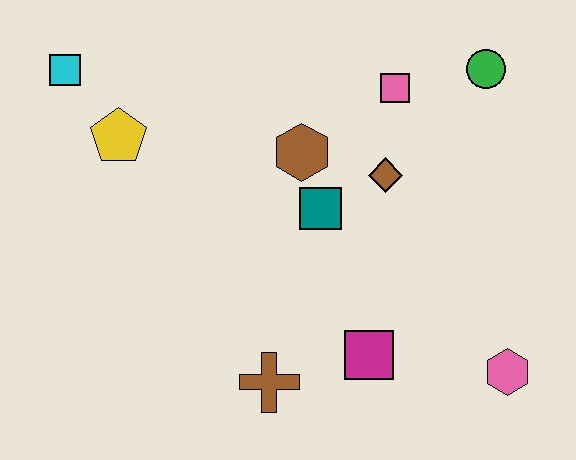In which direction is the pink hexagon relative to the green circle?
The pink hexagon is below the green circle.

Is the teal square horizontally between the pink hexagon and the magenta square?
No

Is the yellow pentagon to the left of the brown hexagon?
Yes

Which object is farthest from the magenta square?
The cyan square is farthest from the magenta square.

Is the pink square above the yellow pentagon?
Yes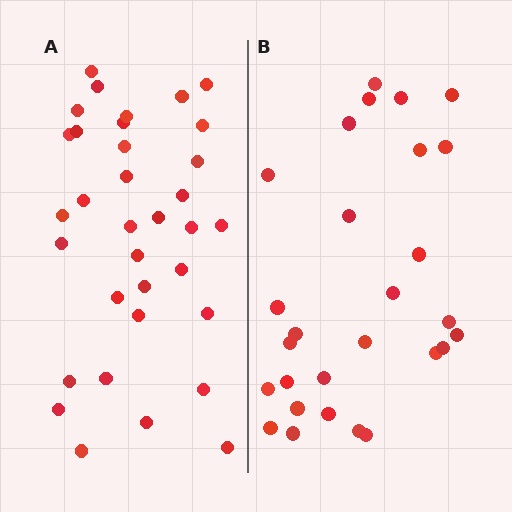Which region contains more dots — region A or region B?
Region A (the left region) has more dots.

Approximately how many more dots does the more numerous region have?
Region A has about 6 more dots than region B.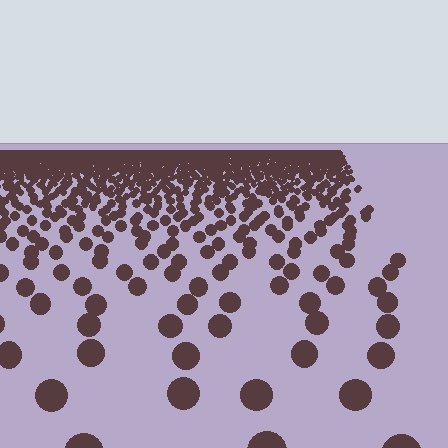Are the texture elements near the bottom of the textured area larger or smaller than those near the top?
Larger. Near the bottom, elements are closer to the viewer and appear at a bigger on-screen size.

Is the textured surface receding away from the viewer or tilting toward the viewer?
The surface is receding away from the viewer. Texture elements get smaller and denser toward the top.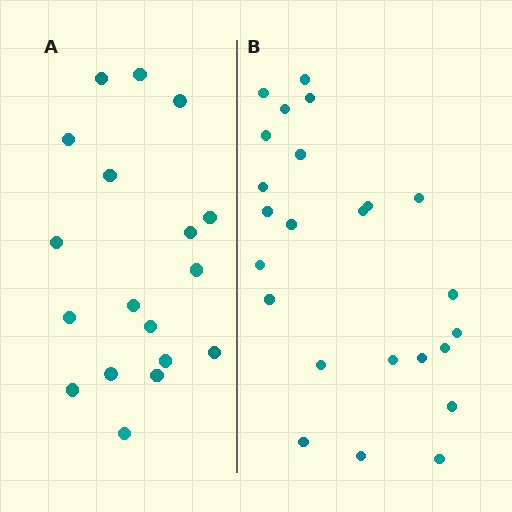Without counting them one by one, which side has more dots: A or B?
Region B (the right region) has more dots.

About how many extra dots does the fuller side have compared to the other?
Region B has about 6 more dots than region A.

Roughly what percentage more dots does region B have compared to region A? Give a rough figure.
About 35% more.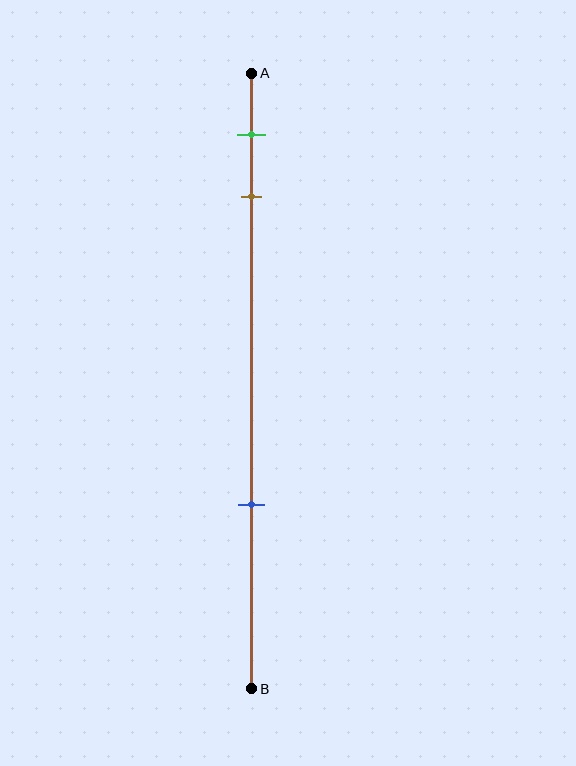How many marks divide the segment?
There are 3 marks dividing the segment.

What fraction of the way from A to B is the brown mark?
The brown mark is approximately 20% (0.2) of the way from A to B.